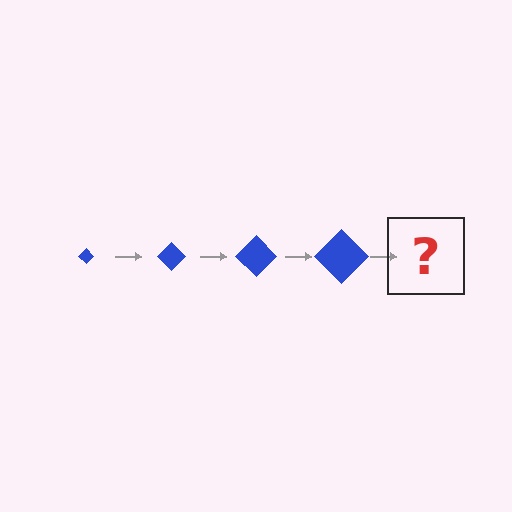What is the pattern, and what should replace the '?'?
The pattern is that the diamond gets progressively larger each step. The '?' should be a blue diamond, larger than the previous one.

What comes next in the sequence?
The next element should be a blue diamond, larger than the previous one.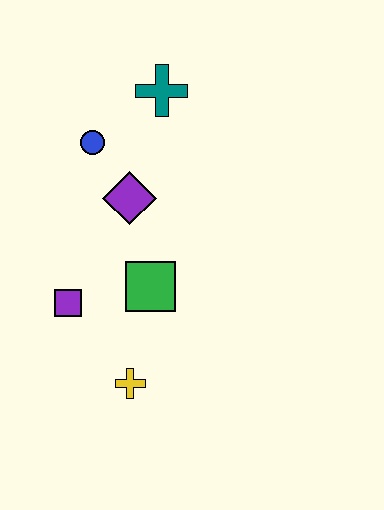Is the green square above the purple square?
Yes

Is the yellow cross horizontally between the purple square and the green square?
Yes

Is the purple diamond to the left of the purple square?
No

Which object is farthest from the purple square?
The teal cross is farthest from the purple square.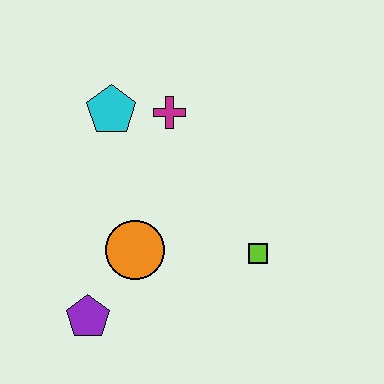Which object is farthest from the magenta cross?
The purple pentagon is farthest from the magenta cross.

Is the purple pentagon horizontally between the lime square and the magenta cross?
No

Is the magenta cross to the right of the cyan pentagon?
Yes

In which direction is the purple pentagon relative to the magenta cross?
The purple pentagon is below the magenta cross.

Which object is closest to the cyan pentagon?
The magenta cross is closest to the cyan pentagon.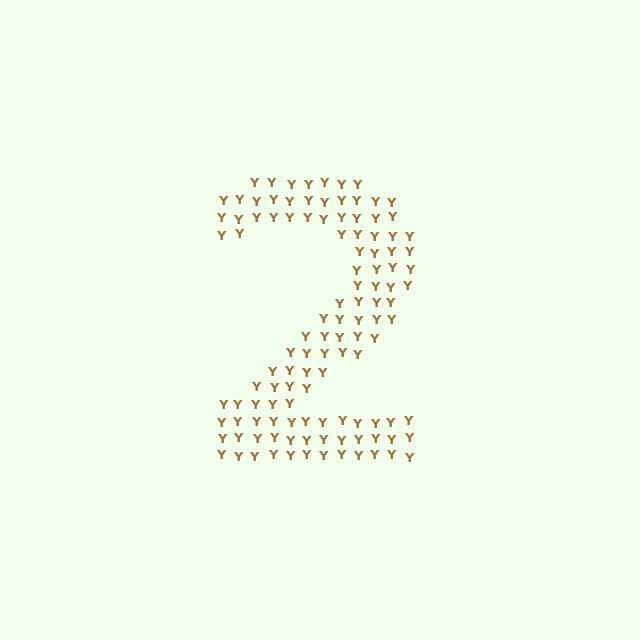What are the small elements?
The small elements are letter Y's.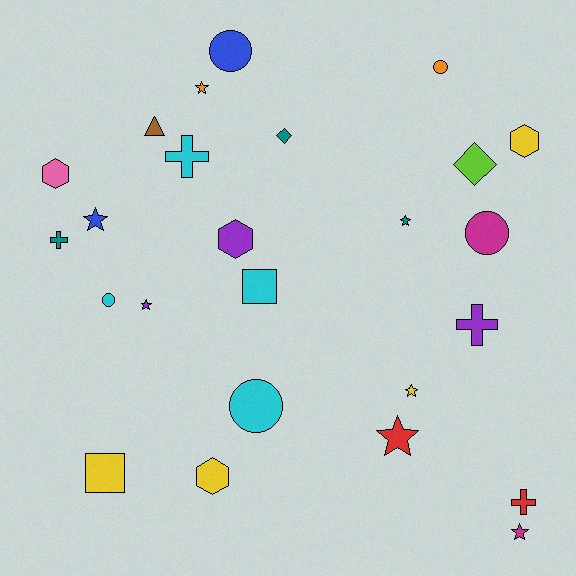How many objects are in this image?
There are 25 objects.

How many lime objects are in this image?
There is 1 lime object.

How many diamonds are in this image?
There are 2 diamonds.